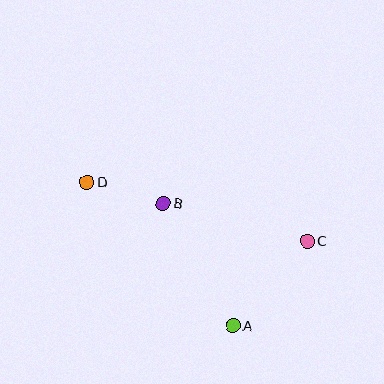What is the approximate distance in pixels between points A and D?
The distance between A and D is approximately 205 pixels.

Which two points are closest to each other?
Points B and D are closest to each other.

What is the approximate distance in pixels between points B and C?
The distance between B and C is approximately 149 pixels.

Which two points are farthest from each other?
Points C and D are farthest from each other.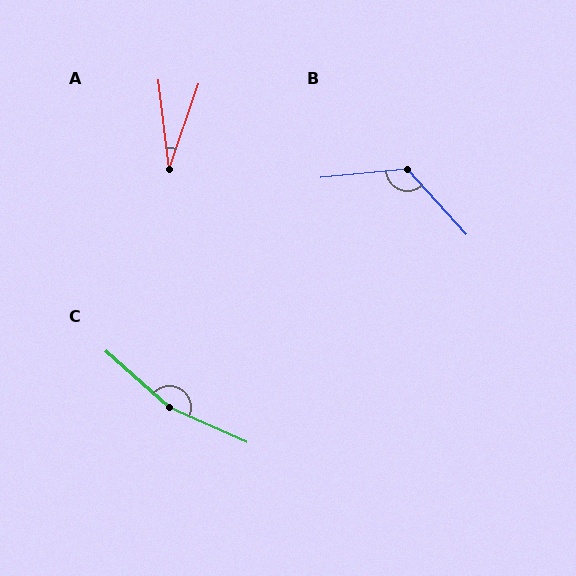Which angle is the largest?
C, at approximately 162 degrees.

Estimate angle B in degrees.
Approximately 127 degrees.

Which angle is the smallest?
A, at approximately 26 degrees.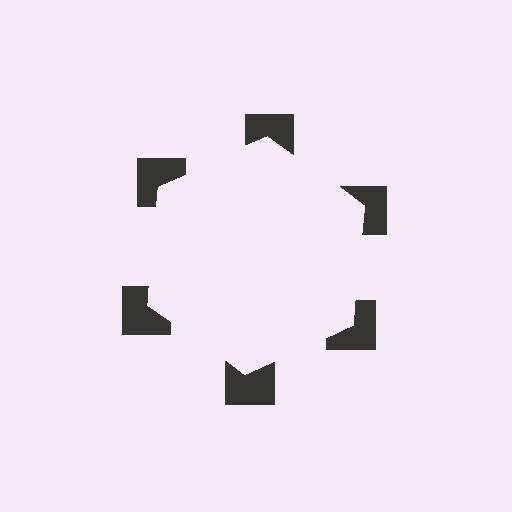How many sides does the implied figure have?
6 sides.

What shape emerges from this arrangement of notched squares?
An illusory hexagon — its edges are inferred from the aligned wedge cuts in the notched squares, not physically drawn.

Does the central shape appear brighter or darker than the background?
It typically appears slightly brighter than the background, even though no actual brightness change is drawn.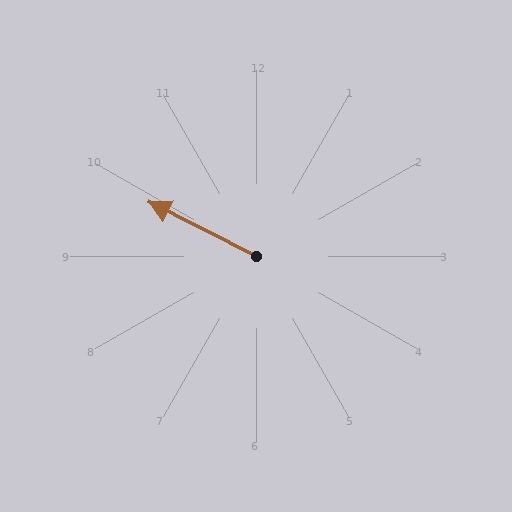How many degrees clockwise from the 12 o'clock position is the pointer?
Approximately 297 degrees.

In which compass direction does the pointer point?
Northwest.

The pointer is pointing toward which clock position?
Roughly 10 o'clock.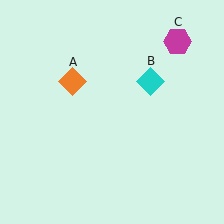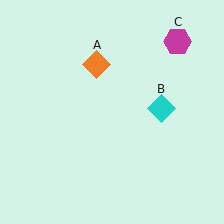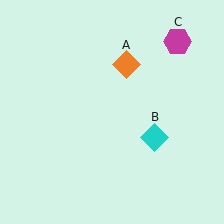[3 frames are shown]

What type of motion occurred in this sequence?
The orange diamond (object A), cyan diamond (object B) rotated clockwise around the center of the scene.